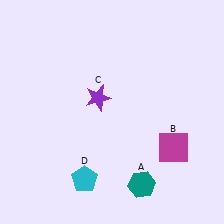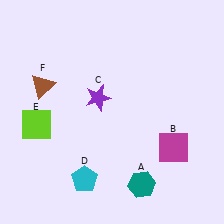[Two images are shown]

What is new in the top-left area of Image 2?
A brown triangle (F) was added in the top-left area of Image 2.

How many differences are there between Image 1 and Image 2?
There are 2 differences between the two images.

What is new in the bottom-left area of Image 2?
A lime square (E) was added in the bottom-left area of Image 2.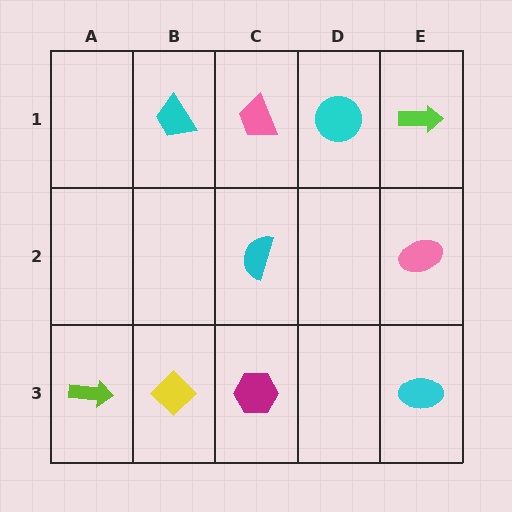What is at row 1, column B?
A cyan trapezoid.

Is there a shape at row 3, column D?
No, that cell is empty.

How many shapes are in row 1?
4 shapes.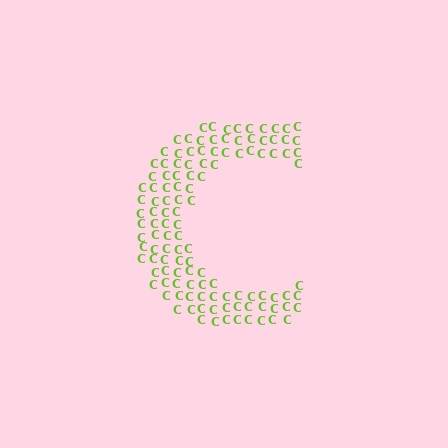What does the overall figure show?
The overall figure shows the letter C.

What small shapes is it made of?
It is made of small letter C's.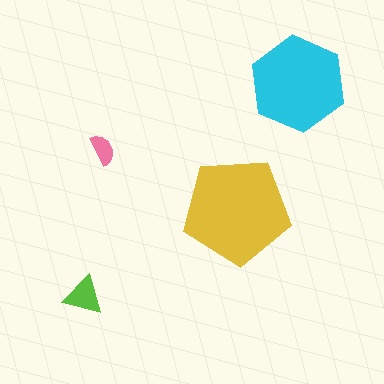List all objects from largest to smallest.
The yellow pentagon, the cyan hexagon, the lime triangle, the pink semicircle.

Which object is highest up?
The cyan hexagon is topmost.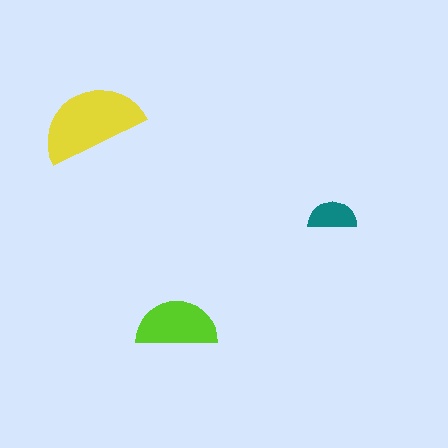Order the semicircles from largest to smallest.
the yellow one, the lime one, the teal one.